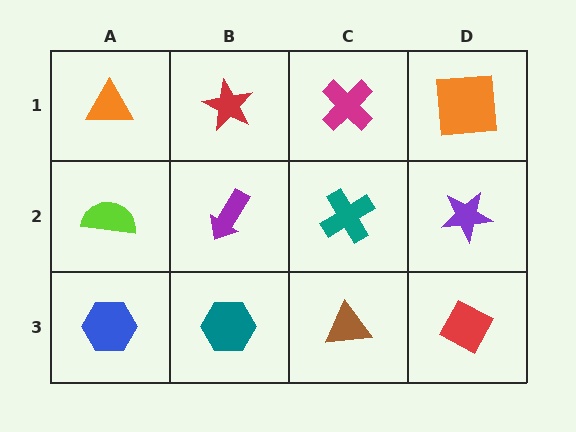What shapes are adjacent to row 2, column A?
An orange triangle (row 1, column A), a blue hexagon (row 3, column A), a purple arrow (row 2, column B).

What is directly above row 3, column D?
A purple star.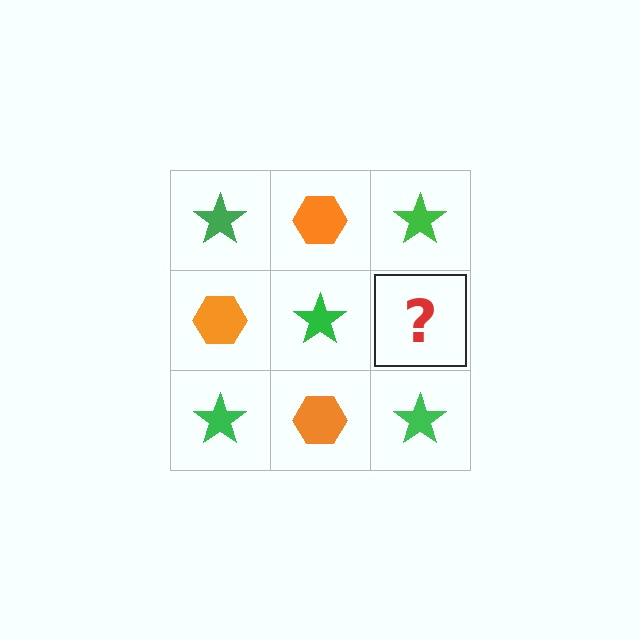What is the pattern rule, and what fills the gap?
The rule is that it alternates green star and orange hexagon in a checkerboard pattern. The gap should be filled with an orange hexagon.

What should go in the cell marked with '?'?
The missing cell should contain an orange hexagon.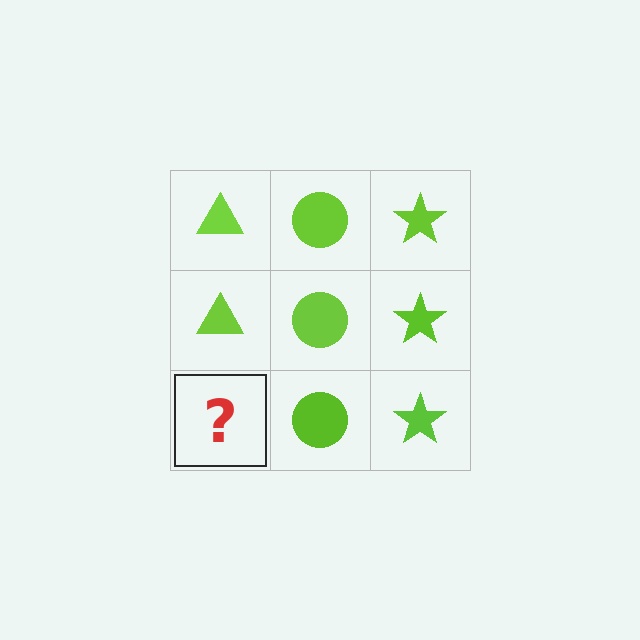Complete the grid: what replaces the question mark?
The question mark should be replaced with a lime triangle.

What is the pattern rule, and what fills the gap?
The rule is that each column has a consistent shape. The gap should be filled with a lime triangle.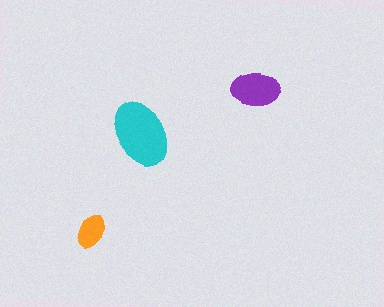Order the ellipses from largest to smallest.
the cyan one, the purple one, the orange one.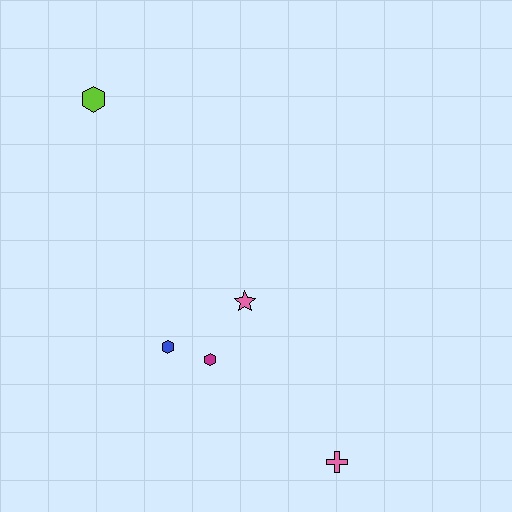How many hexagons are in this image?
There are 3 hexagons.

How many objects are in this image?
There are 5 objects.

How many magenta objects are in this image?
There is 1 magenta object.